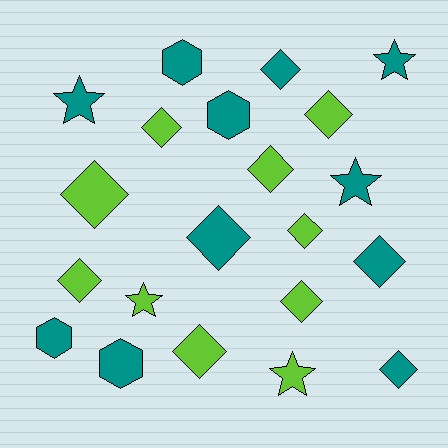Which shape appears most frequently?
Diamond, with 12 objects.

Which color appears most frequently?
Teal, with 11 objects.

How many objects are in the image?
There are 21 objects.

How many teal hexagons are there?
There are 4 teal hexagons.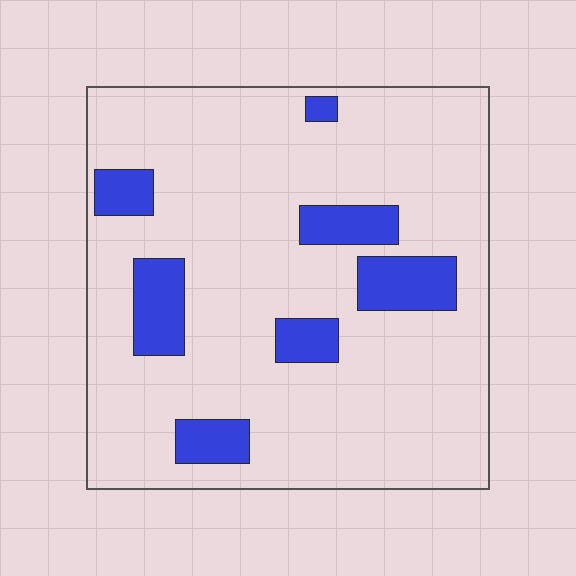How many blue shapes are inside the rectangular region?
7.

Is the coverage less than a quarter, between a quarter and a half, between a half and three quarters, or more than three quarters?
Less than a quarter.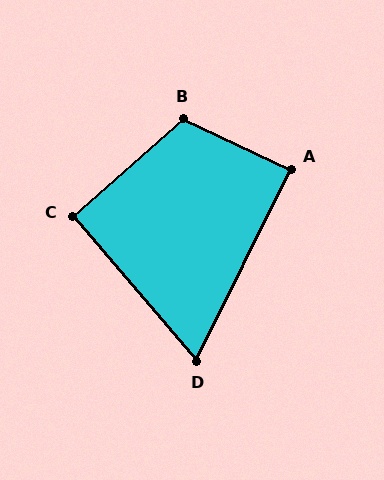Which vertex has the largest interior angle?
B, at approximately 113 degrees.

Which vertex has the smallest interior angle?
D, at approximately 67 degrees.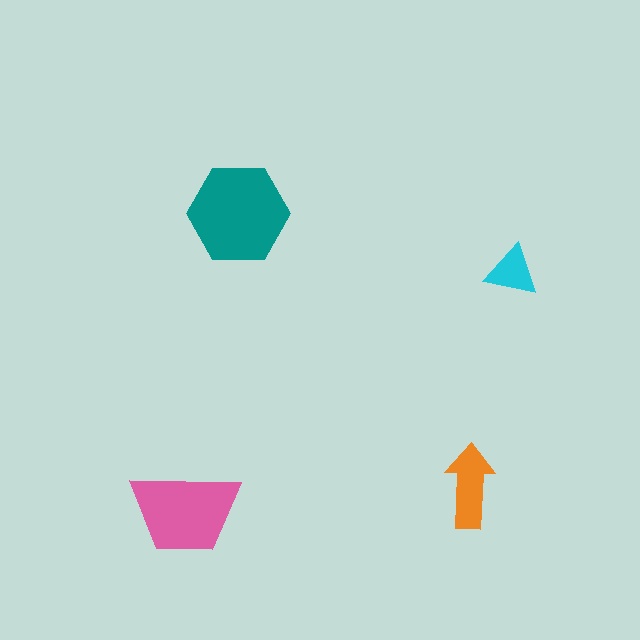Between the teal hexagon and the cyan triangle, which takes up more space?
The teal hexagon.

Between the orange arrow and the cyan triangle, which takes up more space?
The orange arrow.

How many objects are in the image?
There are 4 objects in the image.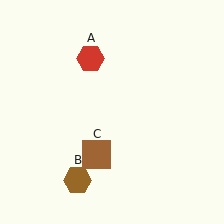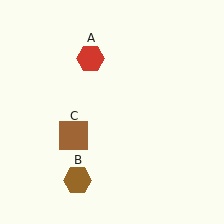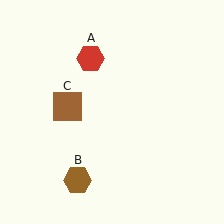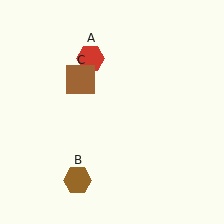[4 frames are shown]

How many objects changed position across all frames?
1 object changed position: brown square (object C).